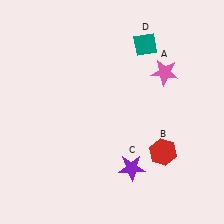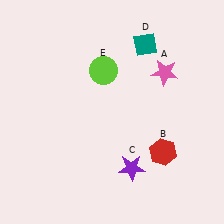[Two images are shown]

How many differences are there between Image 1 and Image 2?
There is 1 difference between the two images.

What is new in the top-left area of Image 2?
A lime circle (E) was added in the top-left area of Image 2.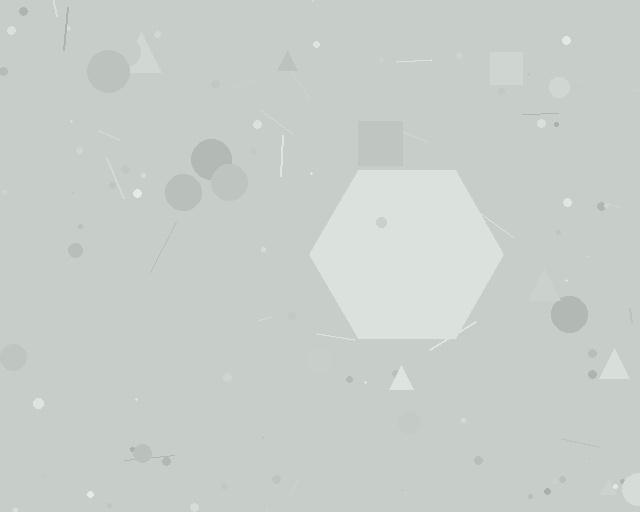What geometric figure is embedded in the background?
A hexagon is embedded in the background.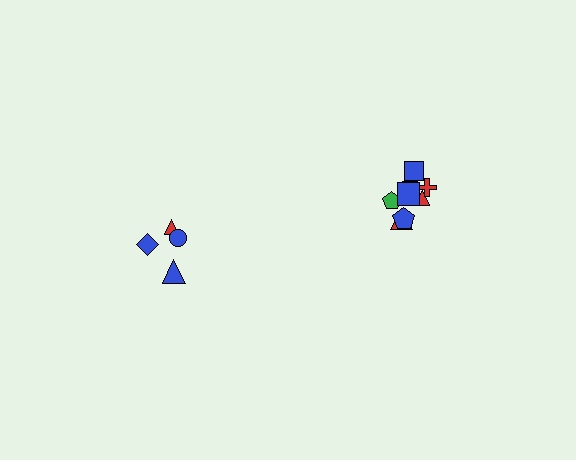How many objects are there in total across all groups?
There are 12 objects.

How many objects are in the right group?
There are 8 objects.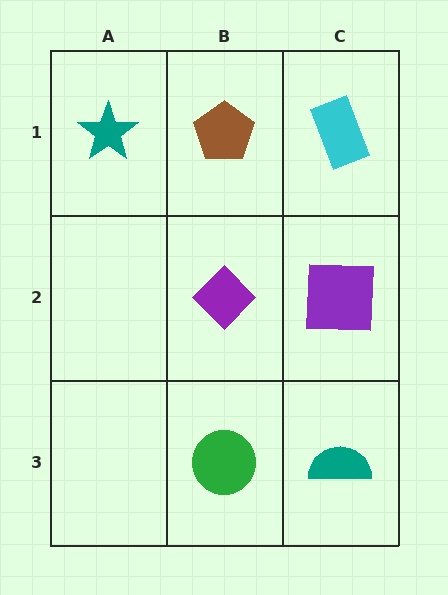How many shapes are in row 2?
2 shapes.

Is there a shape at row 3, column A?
No, that cell is empty.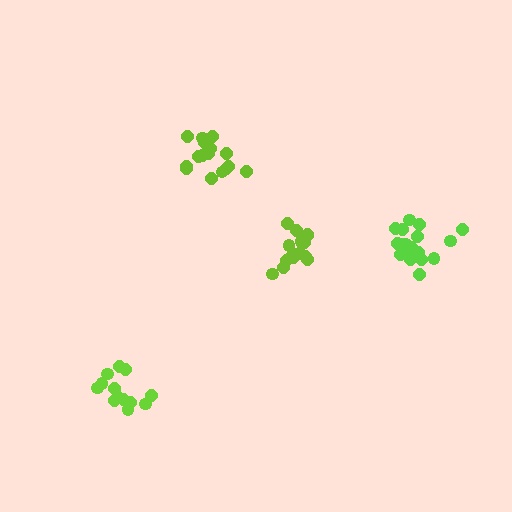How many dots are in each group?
Group 1: 17 dots, Group 2: 17 dots, Group 3: 13 dots, Group 4: 18 dots (65 total).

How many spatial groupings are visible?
There are 4 spatial groupings.